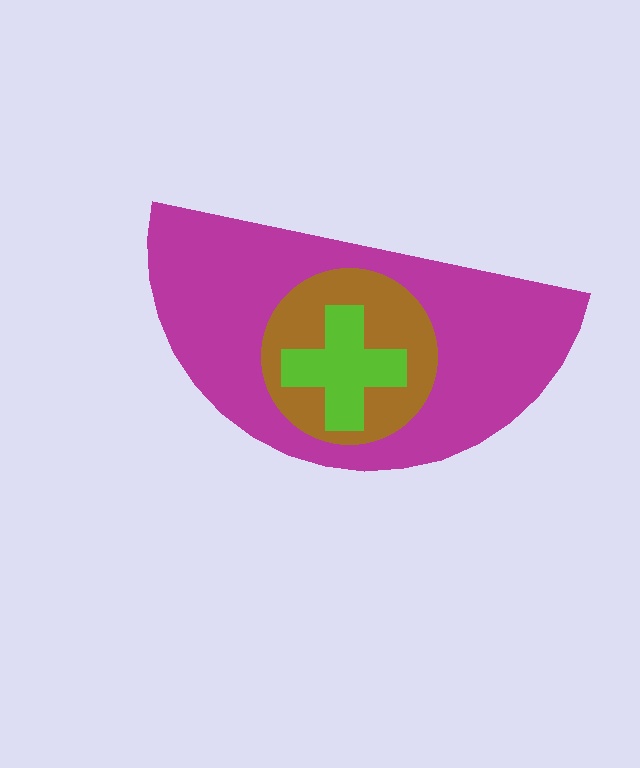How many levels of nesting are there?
3.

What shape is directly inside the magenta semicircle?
The brown circle.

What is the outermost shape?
The magenta semicircle.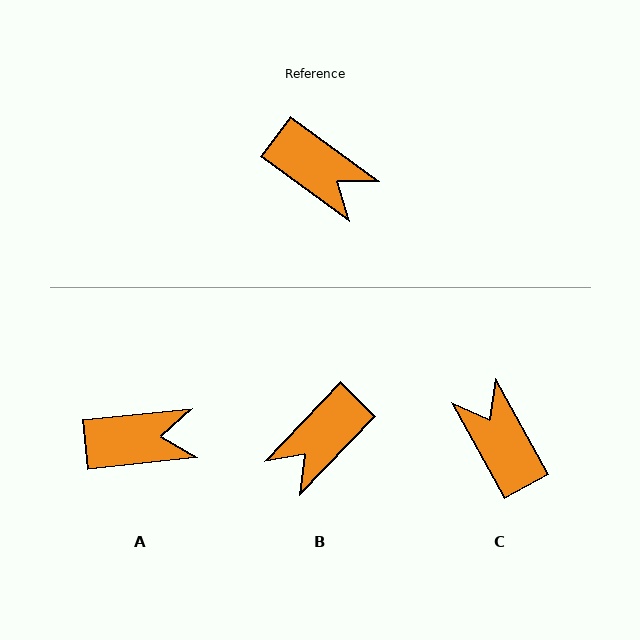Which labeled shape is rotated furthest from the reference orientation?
C, about 155 degrees away.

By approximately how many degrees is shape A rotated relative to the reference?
Approximately 42 degrees counter-clockwise.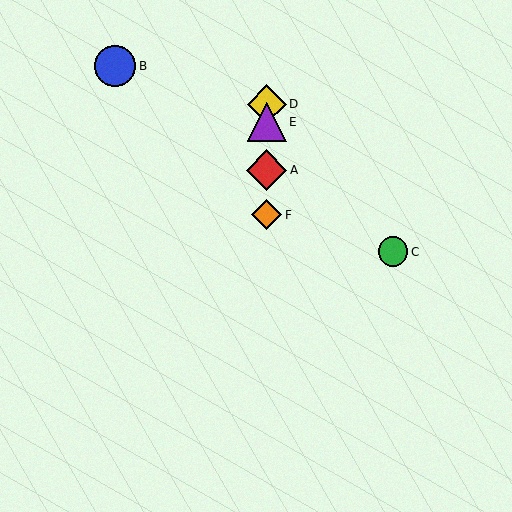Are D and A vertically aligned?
Yes, both are at x≈267.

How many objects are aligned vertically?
4 objects (A, D, E, F) are aligned vertically.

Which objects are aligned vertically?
Objects A, D, E, F are aligned vertically.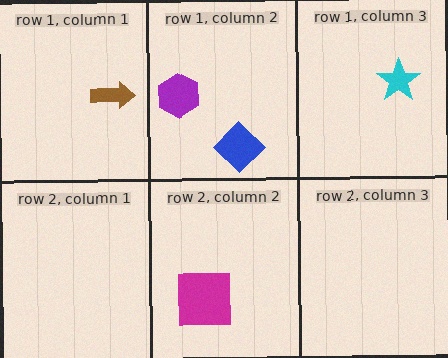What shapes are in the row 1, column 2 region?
The blue diamond, the purple hexagon.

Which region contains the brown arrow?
The row 1, column 1 region.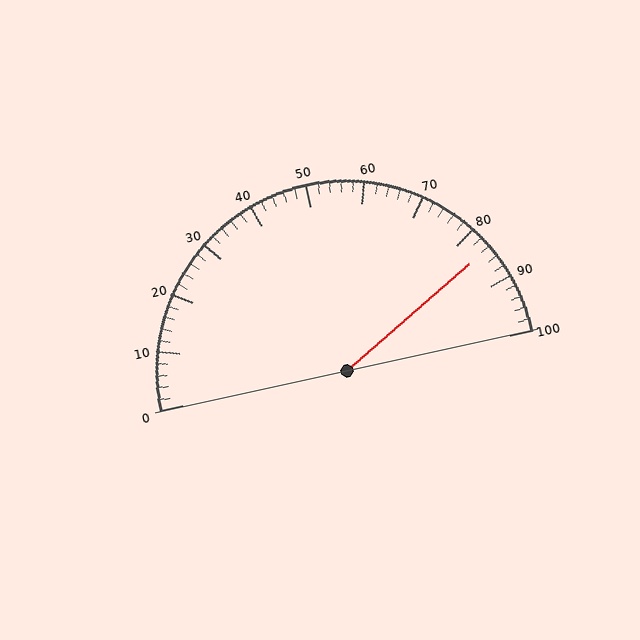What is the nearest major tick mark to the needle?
The nearest major tick mark is 80.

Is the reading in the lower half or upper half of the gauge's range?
The reading is in the upper half of the range (0 to 100).